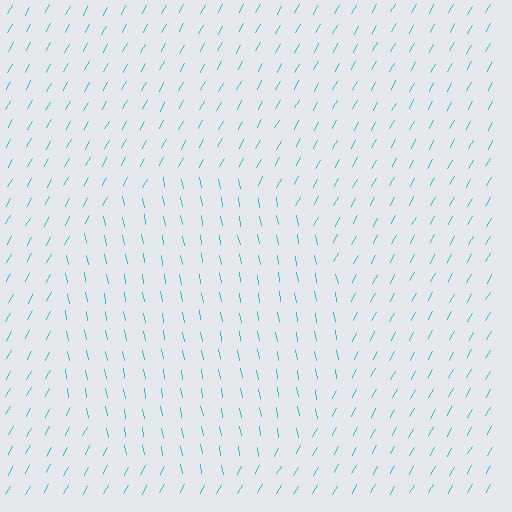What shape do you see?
I see a circle.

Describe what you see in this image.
The image is filled with small cyan line segments. A circle region in the image has lines oriented differently from the surrounding lines, creating a visible texture boundary.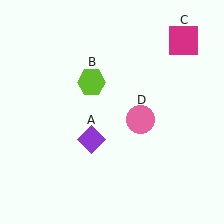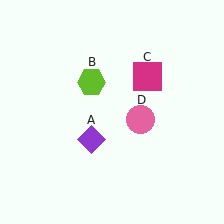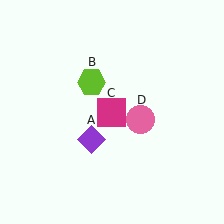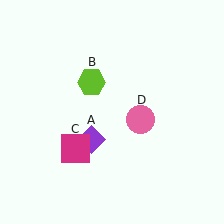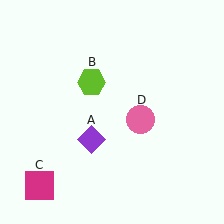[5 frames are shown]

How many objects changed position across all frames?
1 object changed position: magenta square (object C).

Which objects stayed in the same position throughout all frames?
Purple diamond (object A) and lime hexagon (object B) and pink circle (object D) remained stationary.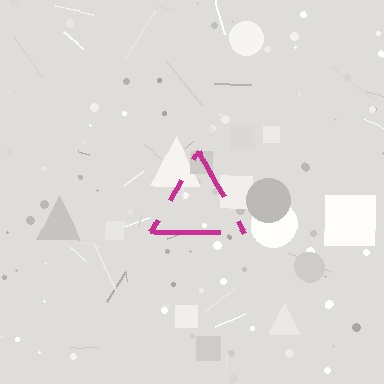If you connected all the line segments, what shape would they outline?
They would outline a triangle.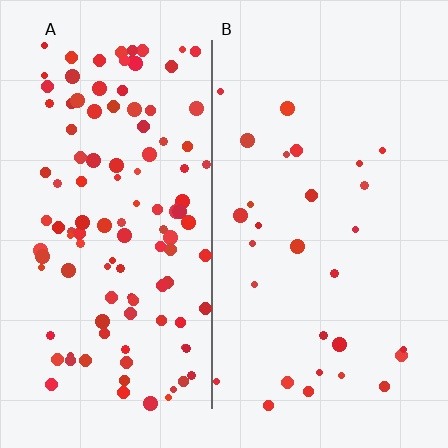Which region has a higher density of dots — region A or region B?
A (the left).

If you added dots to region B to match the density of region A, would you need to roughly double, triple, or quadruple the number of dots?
Approximately quadruple.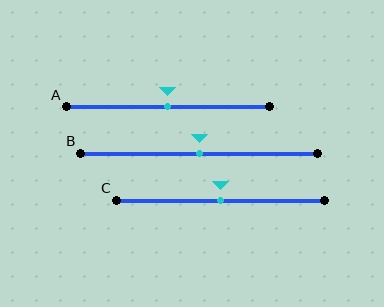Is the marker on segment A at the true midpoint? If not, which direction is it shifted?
Yes, the marker on segment A is at the true midpoint.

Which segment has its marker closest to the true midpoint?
Segment A has its marker closest to the true midpoint.